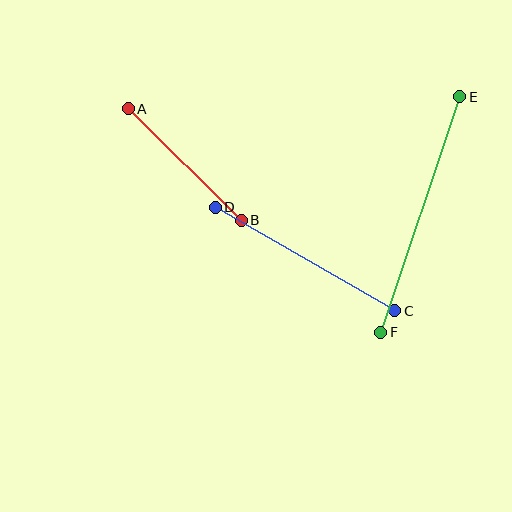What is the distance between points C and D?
The distance is approximately 207 pixels.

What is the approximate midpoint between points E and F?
The midpoint is at approximately (420, 215) pixels.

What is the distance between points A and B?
The distance is approximately 159 pixels.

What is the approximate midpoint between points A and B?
The midpoint is at approximately (185, 165) pixels.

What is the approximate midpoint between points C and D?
The midpoint is at approximately (305, 259) pixels.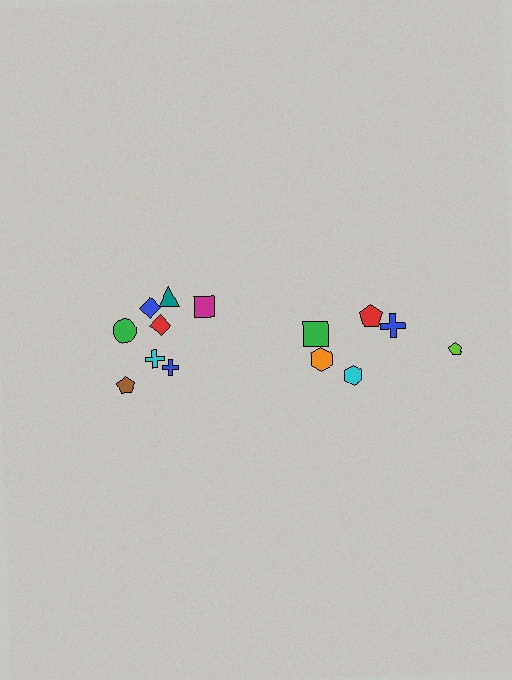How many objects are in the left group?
There are 8 objects.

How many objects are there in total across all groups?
There are 14 objects.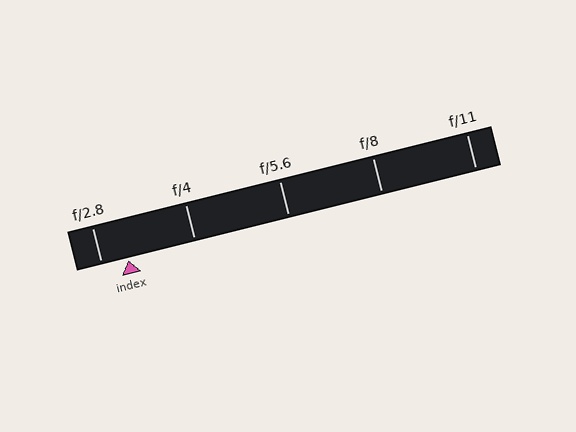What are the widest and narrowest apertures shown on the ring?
The widest aperture shown is f/2.8 and the narrowest is f/11.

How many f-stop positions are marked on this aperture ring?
There are 5 f-stop positions marked.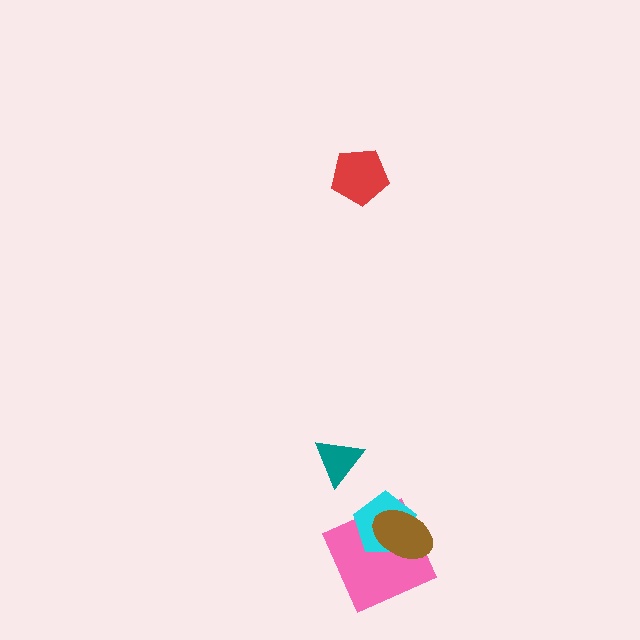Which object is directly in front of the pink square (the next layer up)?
The cyan pentagon is directly in front of the pink square.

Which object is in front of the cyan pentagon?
The brown ellipse is in front of the cyan pentagon.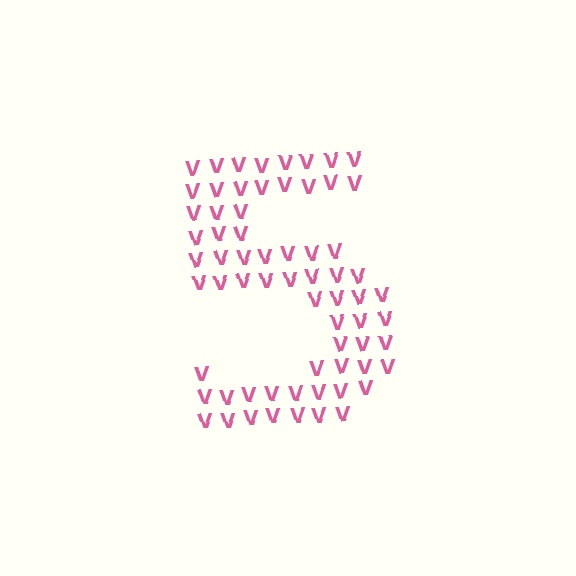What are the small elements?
The small elements are letter V's.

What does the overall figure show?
The overall figure shows the digit 5.